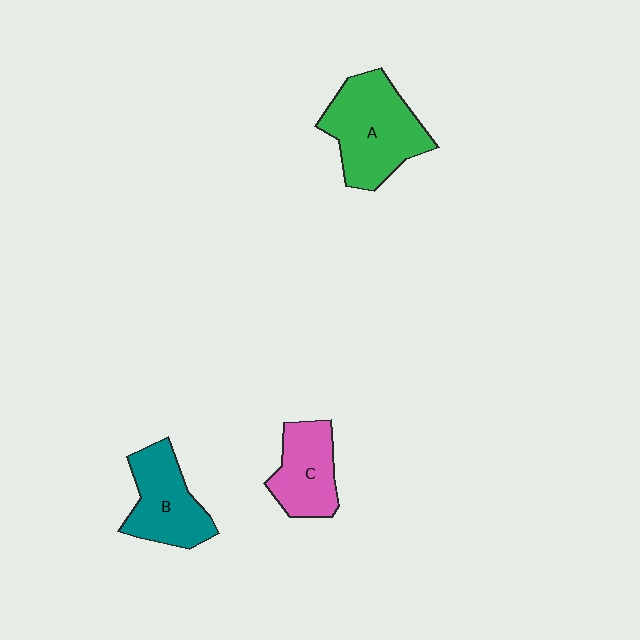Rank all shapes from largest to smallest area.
From largest to smallest: A (green), B (teal), C (pink).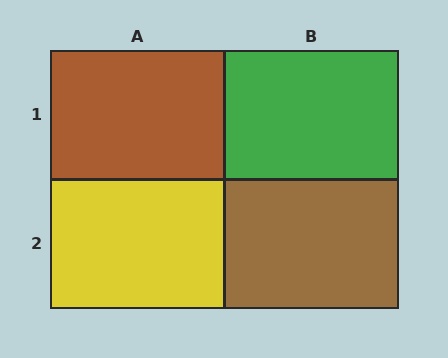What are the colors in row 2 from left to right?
Yellow, brown.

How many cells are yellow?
1 cell is yellow.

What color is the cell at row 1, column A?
Brown.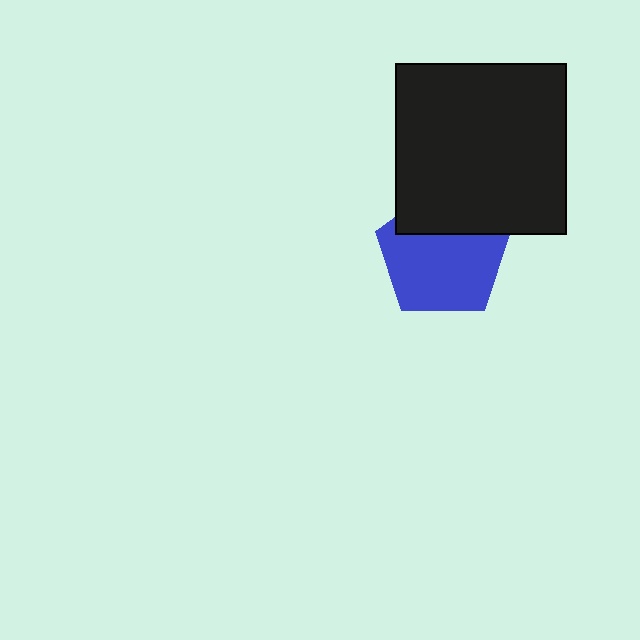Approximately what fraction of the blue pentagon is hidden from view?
Roughly 30% of the blue pentagon is hidden behind the black square.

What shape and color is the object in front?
The object in front is a black square.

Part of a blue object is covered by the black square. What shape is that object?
It is a pentagon.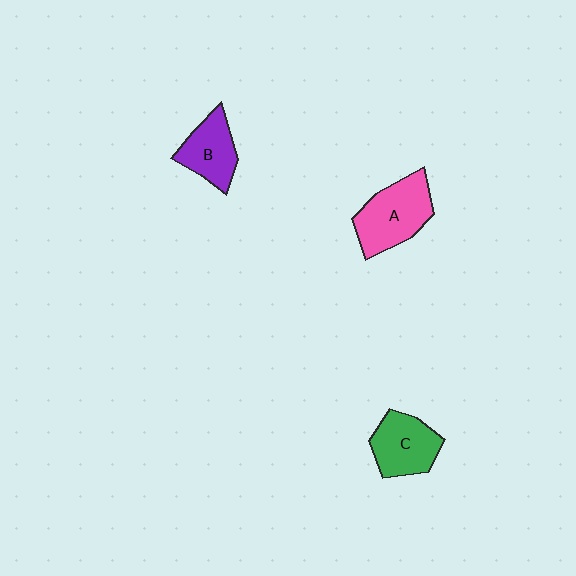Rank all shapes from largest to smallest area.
From largest to smallest: A (pink), C (green), B (purple).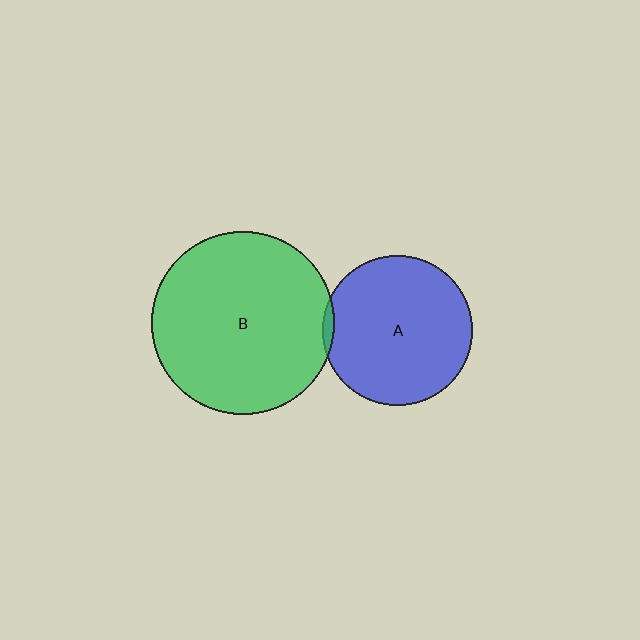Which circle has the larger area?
Circle B (green).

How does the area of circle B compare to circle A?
Approximately 1.5 times.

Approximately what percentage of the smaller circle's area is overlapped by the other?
Approximately 5%.